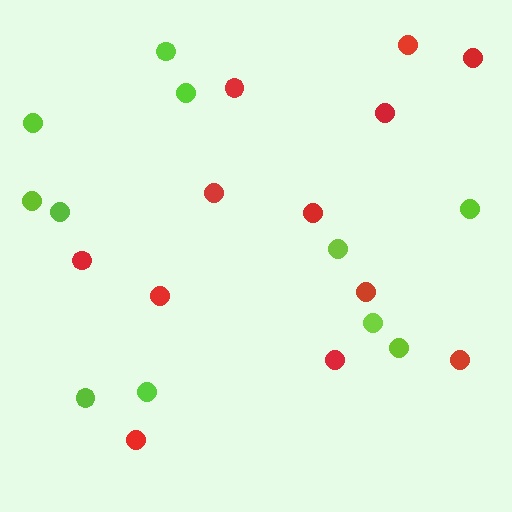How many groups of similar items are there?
There are 2 groups: one group of red circles (12) and one group of lime circles (11).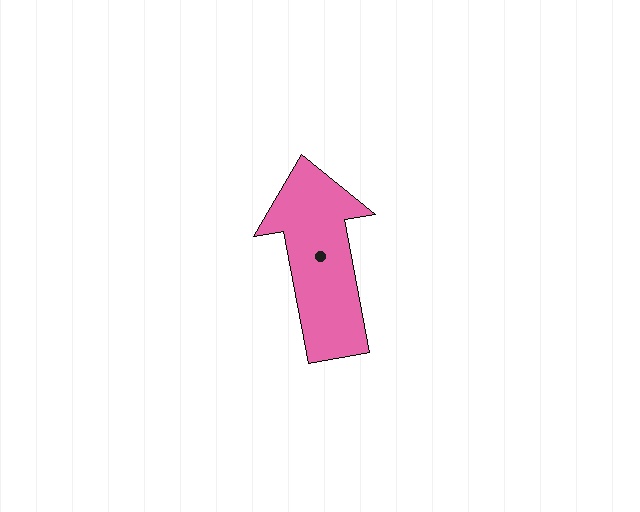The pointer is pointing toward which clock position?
Roughly 12 o'clock.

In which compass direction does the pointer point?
North.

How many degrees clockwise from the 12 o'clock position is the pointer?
Approximately 350 degrees.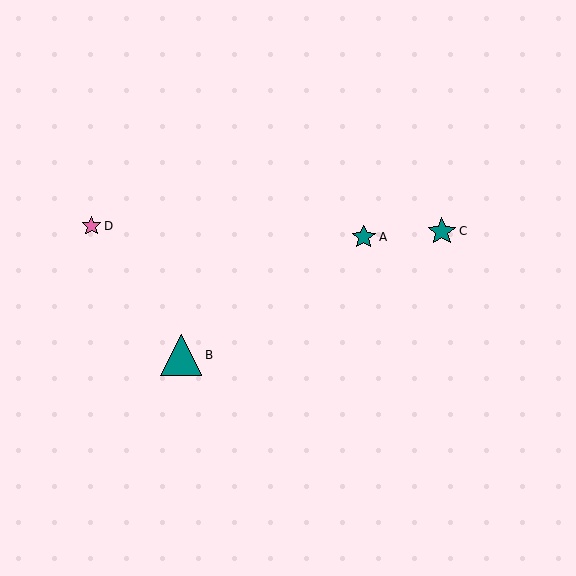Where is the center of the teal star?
The center of the teal star is at (364, 237).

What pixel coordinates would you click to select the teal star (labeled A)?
Click at (364, 237) to select the teal star A.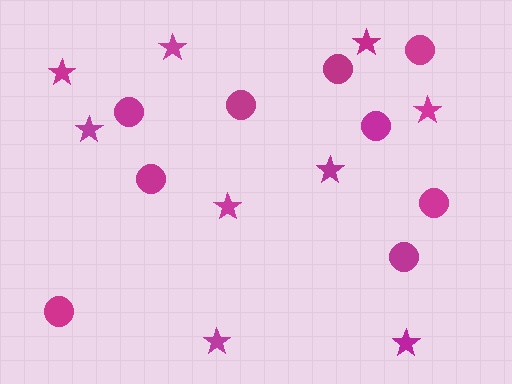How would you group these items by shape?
There are 2 groups: one group of stars (9) and one group of circles (9).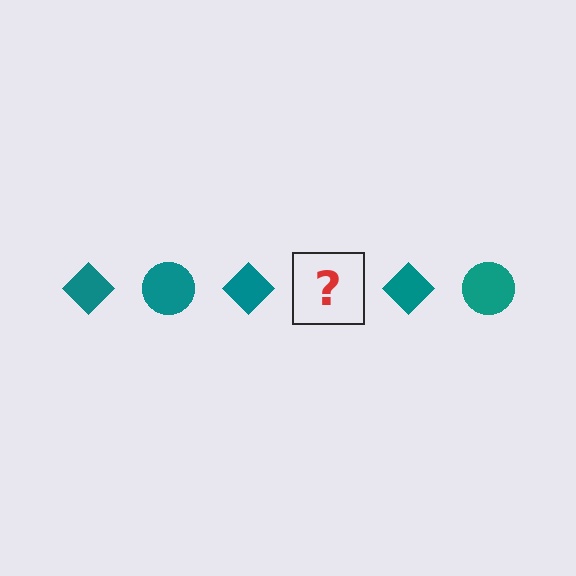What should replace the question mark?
The question mark should be replaced with a teal circle.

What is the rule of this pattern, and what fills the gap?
The rule is that the pattern cycles through diamond, circle shapes in teal. The gap should be filled with a teal circle.